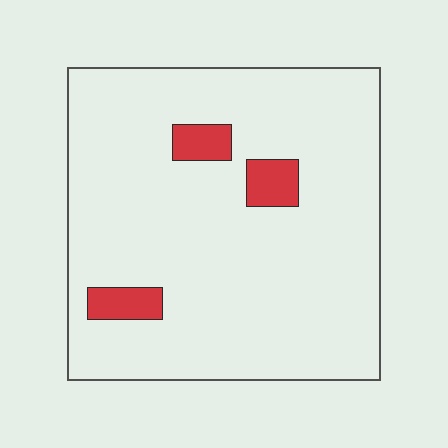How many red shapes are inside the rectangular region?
3.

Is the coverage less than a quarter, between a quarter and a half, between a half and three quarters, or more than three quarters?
Less than a quarter.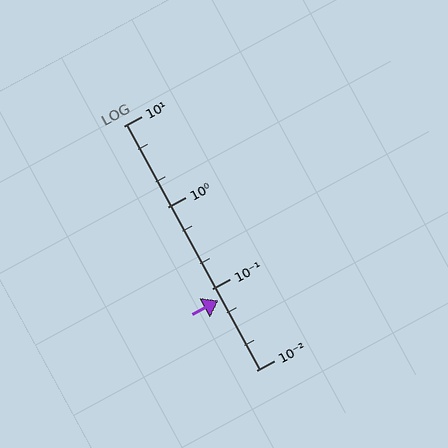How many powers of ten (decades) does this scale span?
The scale spans 3 decades, from 0.01 to 10.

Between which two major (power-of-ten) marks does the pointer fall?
The pointer is between 0.01 and 0.1.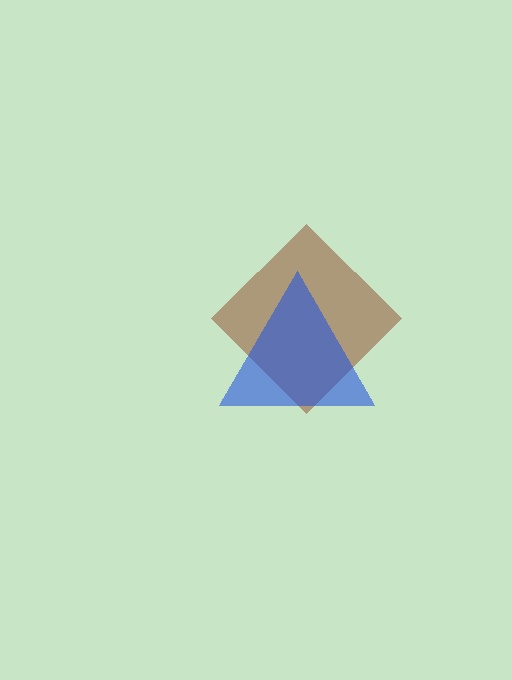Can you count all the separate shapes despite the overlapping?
Yes, there are 2 separate shapes.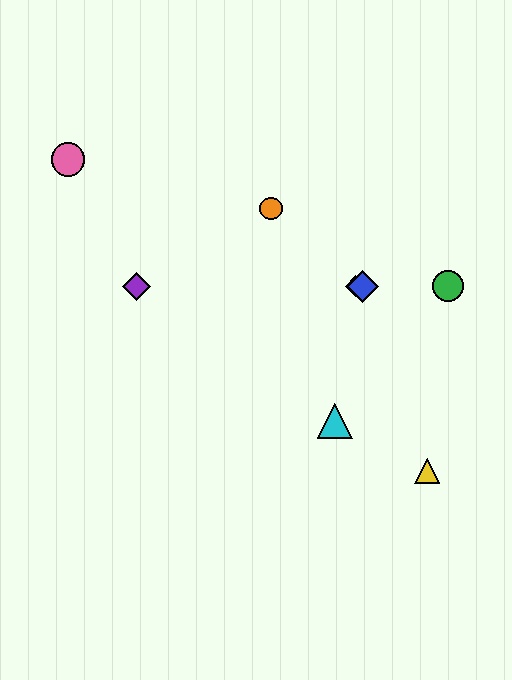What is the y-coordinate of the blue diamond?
The blue diamond is at y≈286.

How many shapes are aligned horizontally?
4 shapes (the red diamond, the blue diamond, the green circle, the purple diamond) are aligned horizontally.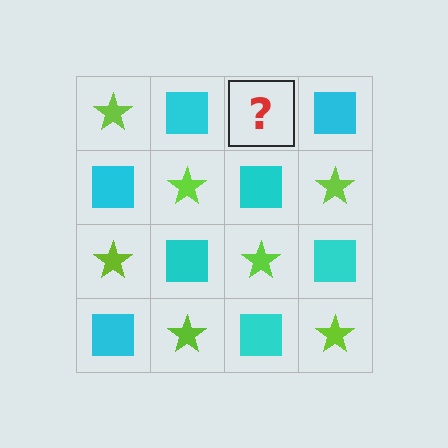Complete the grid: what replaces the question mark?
The question mark should be replaced with a lime star.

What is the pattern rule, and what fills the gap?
The rule is that it alternates lime star and cyan square in a checkerboard pattern. The gap should be filled with a lime star.